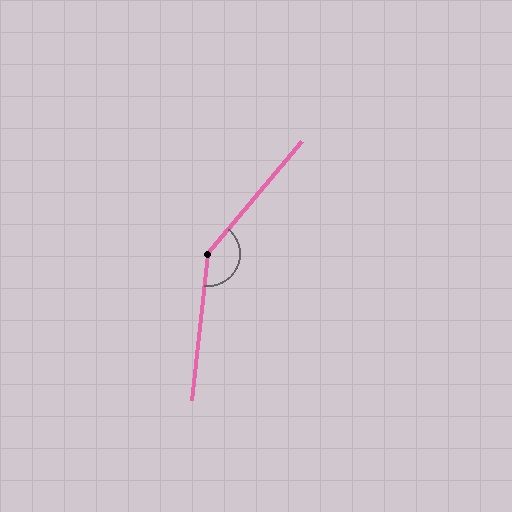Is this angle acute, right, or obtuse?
It is obtuse.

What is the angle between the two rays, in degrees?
Approximately 146 degrees.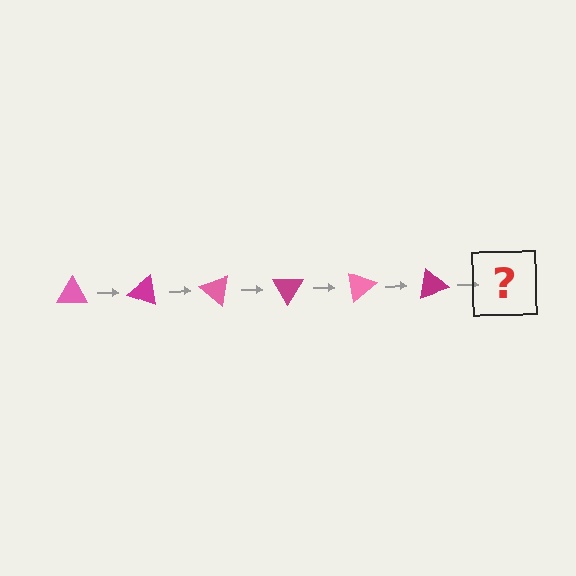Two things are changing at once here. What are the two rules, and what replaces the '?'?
The two rules are that it rotates 20 degrees each step and the color cycles through pink and magenta. The '?' should be a pink triangle, rotated 120 degrees from the start.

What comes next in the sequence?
The next element should be a pink triangle, rotated 120 degrees from the start.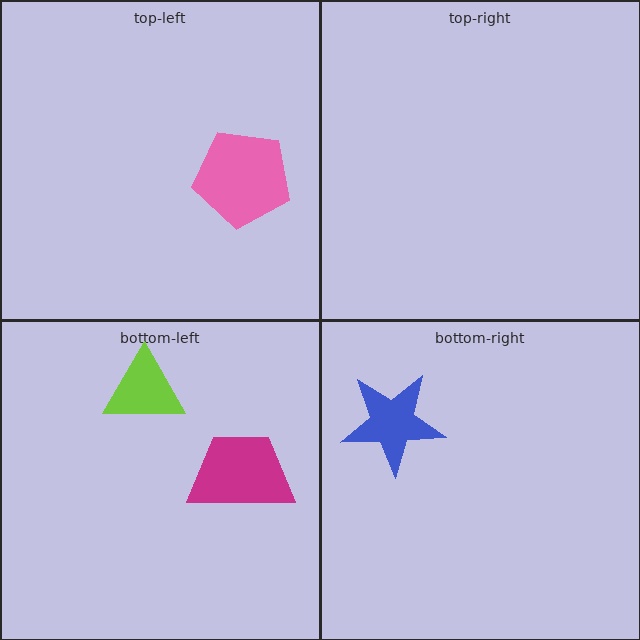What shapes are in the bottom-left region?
The magenta trapezoid, the lime triangle.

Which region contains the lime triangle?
The bottom-left region.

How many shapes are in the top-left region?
1.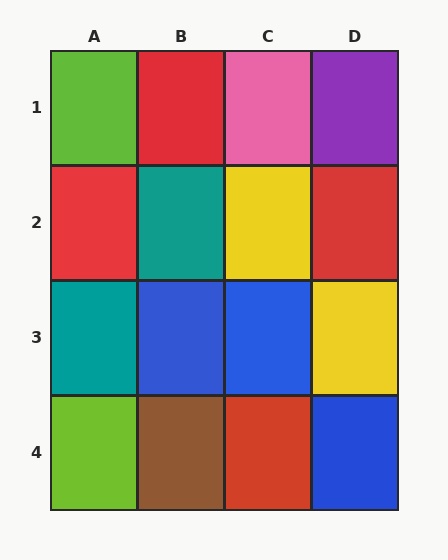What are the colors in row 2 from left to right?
Red, teal, yellow, red.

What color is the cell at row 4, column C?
Red.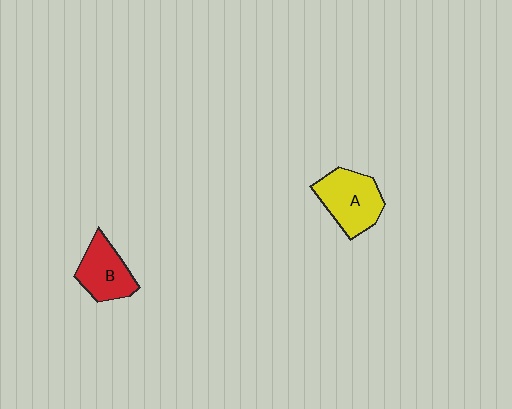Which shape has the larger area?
Shape A (yellow).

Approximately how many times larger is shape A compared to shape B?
Approximately 1.2 times.